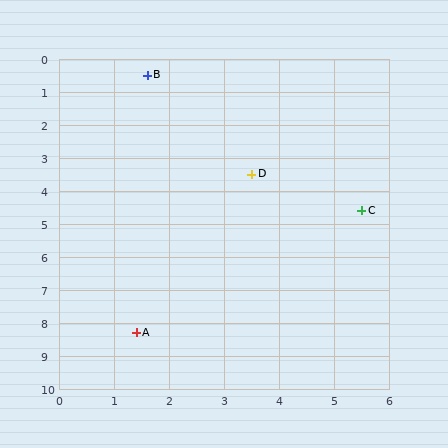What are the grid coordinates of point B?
Point B is at approximately (1.6, 0.5).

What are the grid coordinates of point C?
Point C is at approximately (5.5, 4.6).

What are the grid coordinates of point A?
Point A is at approximately (1.4, 8.3).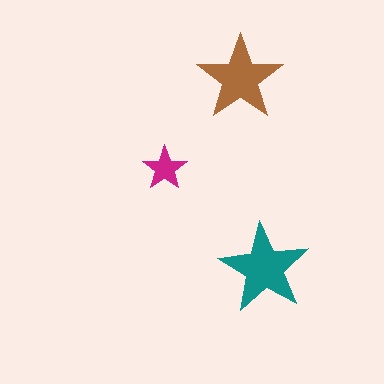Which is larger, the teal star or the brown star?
The teal one.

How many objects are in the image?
There are 3 objects in the image.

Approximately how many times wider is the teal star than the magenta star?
About 2 times wider.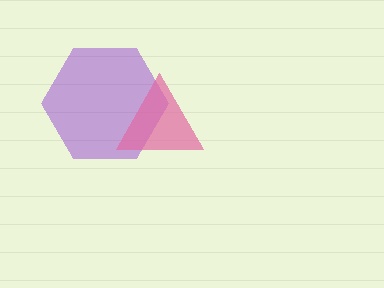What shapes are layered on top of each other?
The layered shapes are: a purple hexagon, a pink triangle.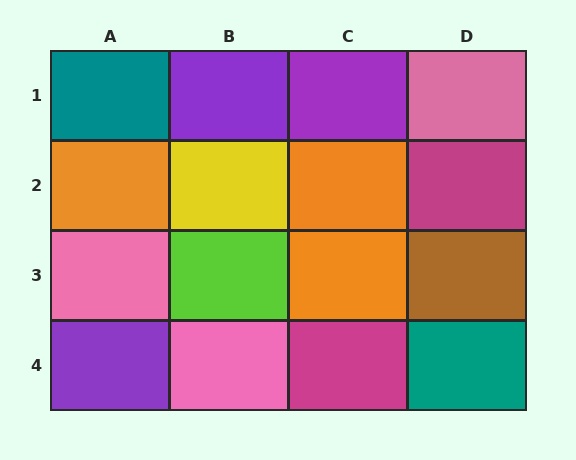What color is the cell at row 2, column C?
Orange.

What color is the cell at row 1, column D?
Pink.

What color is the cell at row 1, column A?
Teal.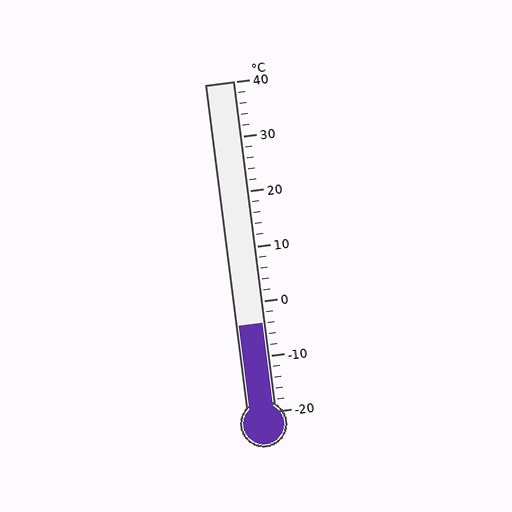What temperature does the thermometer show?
The thermometer shows approximately -4°C.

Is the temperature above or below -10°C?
The temperature is above -10°C.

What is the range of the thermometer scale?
The thermometer scale ranges from -20°C to 40°C.